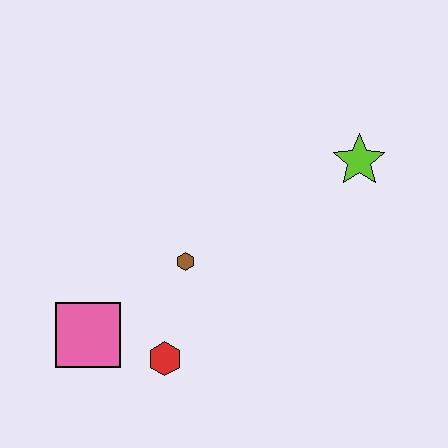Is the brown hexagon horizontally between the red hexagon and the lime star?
Yes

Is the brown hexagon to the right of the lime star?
No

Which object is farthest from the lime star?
The pink square is farthest from the lime star.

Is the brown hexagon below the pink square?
No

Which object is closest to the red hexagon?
The pink square is closest to the red hexagon.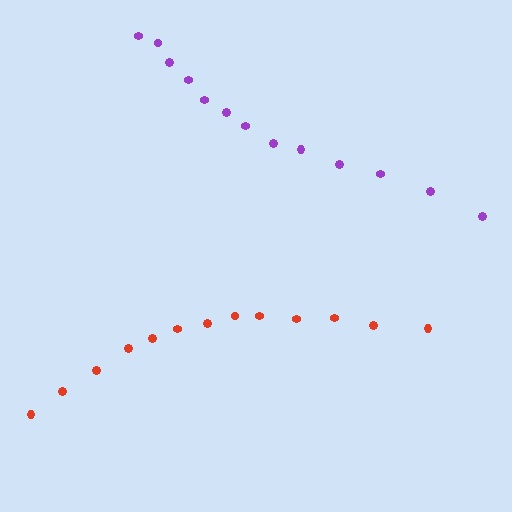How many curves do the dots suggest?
There are 2 distinct paths.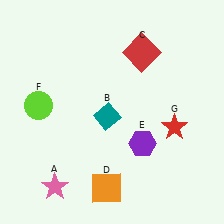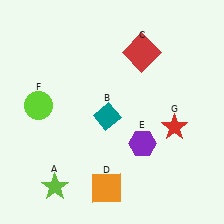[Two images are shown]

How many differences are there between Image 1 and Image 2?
There is 1 difference between the two images.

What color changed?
The star (A) changed from pink in Image 1 to lime in Image 2.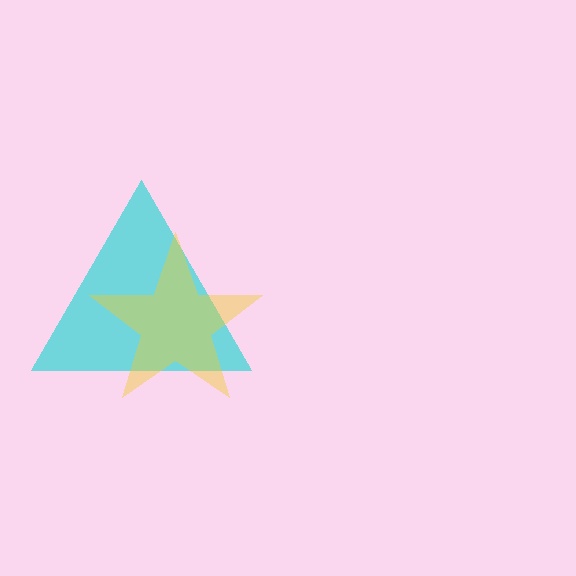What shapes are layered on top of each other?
The layered shapes are: a cyan triangle, a yellow star.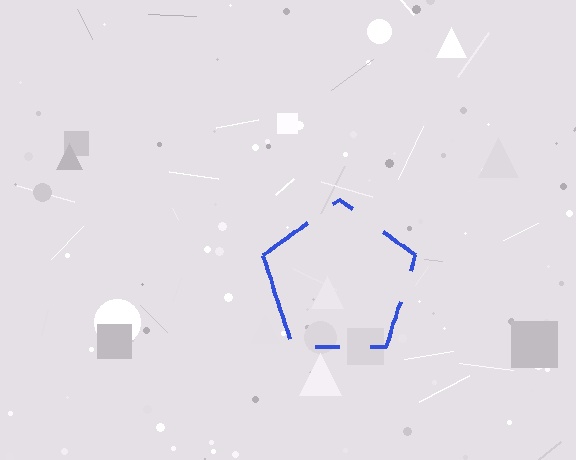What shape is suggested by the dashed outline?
The dashed outline suggests a pentagon.